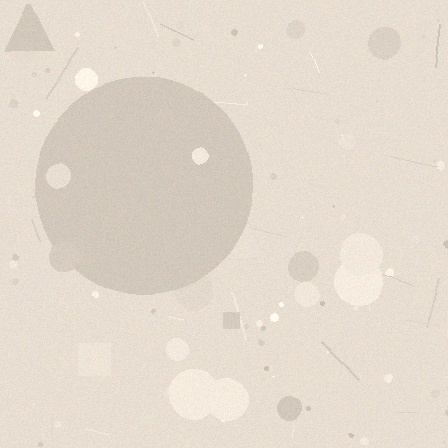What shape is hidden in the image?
A circle is hidden in the image.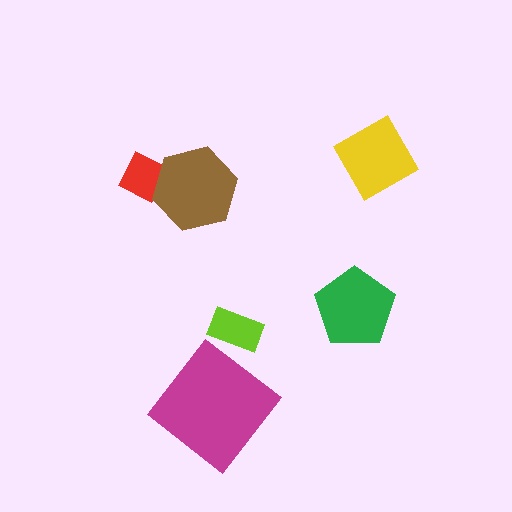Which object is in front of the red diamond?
The brown hexagon is in front of the red diamond.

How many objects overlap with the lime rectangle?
0 objects overlap with the lime rectangle.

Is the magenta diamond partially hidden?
No, no other shape covers it.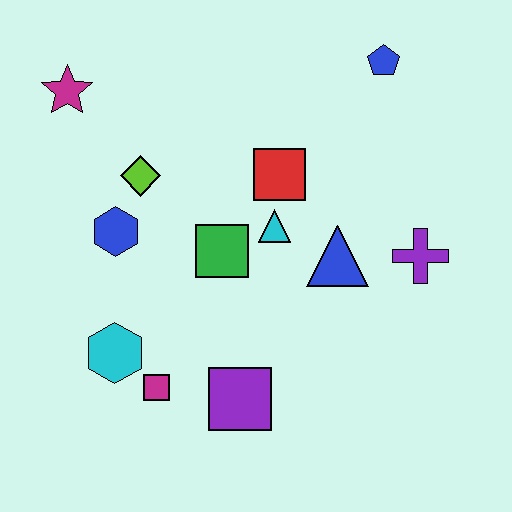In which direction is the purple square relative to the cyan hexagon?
The purple square is to the right of the cyan hexagon.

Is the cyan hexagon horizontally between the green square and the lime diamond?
No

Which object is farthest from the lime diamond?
The purple cross is farthest from the lime diamond.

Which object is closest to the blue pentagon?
The red square is closest to the blue pentagon.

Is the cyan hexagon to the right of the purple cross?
No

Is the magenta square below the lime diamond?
Yes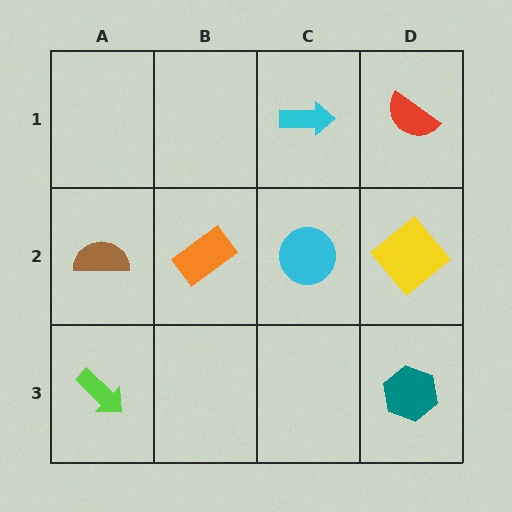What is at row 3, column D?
A teal hexagon.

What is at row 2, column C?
A cyan circle.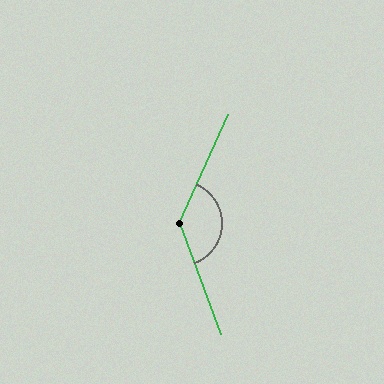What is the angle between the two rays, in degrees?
Approximately 136 degrees.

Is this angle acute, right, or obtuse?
It is obtuse.